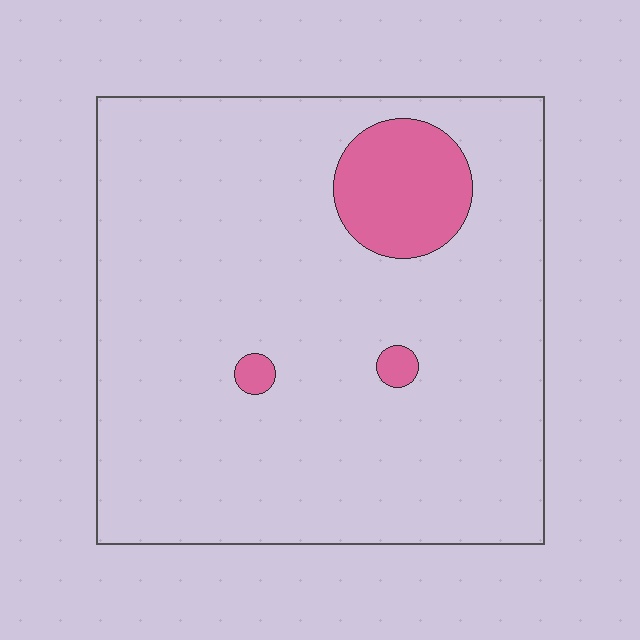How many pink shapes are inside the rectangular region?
3.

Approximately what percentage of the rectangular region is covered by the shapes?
Approximately 10%.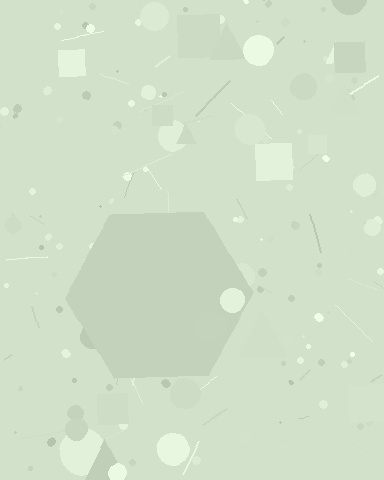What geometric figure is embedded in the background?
A hexagon is embedded in the background.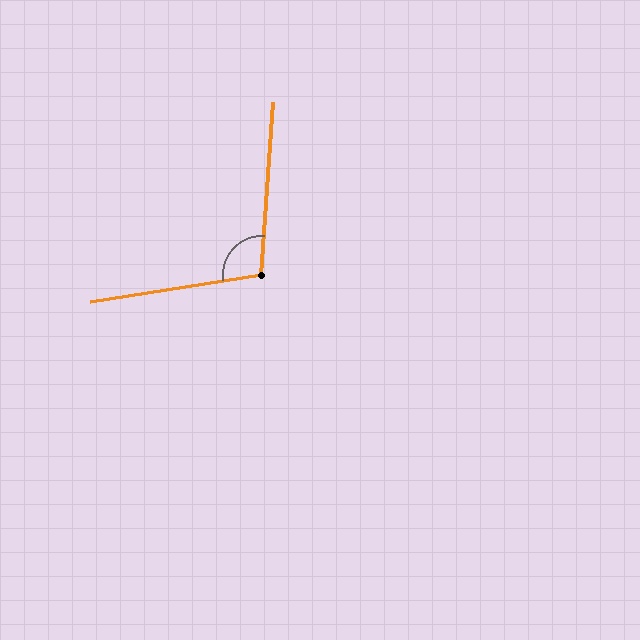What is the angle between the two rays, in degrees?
Approximately 103 degrees.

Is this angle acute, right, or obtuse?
It is obtuse.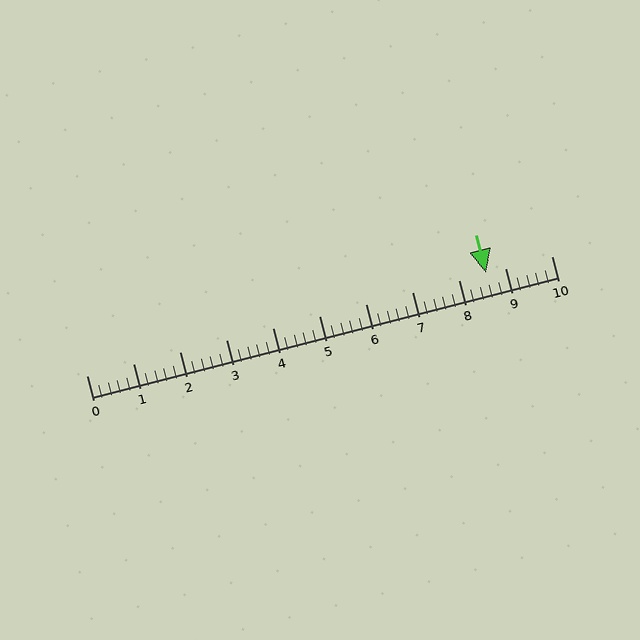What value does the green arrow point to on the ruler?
The green arrow points to approximately 8.6.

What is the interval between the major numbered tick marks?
The major tick marks are spaced 1 units apart.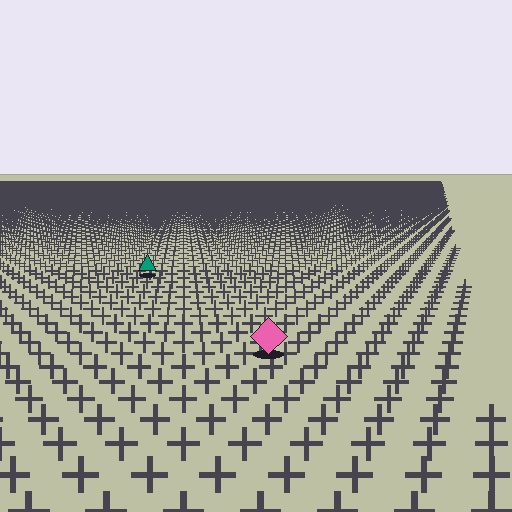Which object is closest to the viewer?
The pink diamond is closest. The texture marks near it are larger and more spread out.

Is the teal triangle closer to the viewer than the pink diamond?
No. The pink diamond is closer — you can tell from the texture gradient: the ground texture is coarser near it.